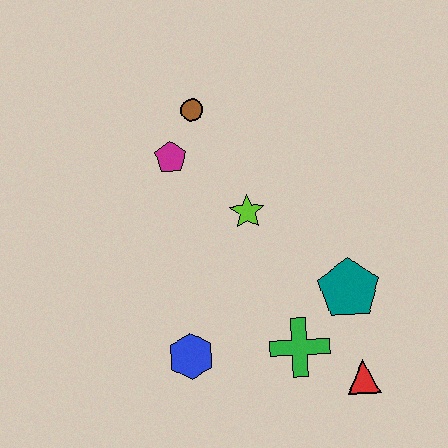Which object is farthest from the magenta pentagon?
The red triangle is farthest from the magenta pentagon.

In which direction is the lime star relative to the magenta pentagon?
The lime star is to the right of the magenta pentagon.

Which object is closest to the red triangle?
The green cross is closest to the red triangle.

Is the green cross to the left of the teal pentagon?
Yes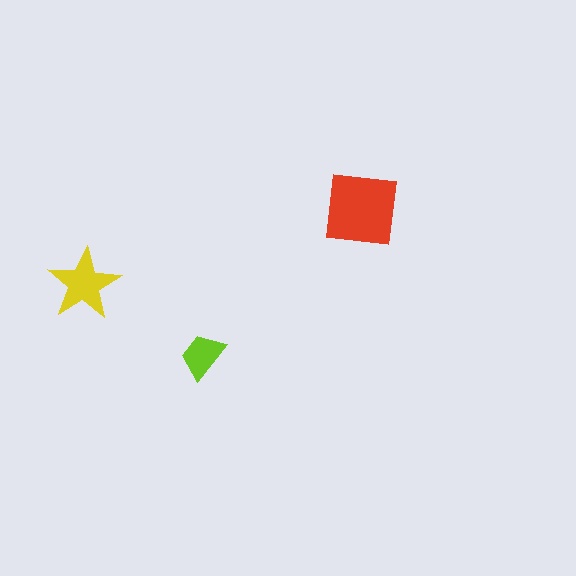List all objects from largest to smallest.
The red square, the yellow star, the lime trapezoid.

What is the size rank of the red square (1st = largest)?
1st.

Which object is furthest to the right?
The red square is rightmost.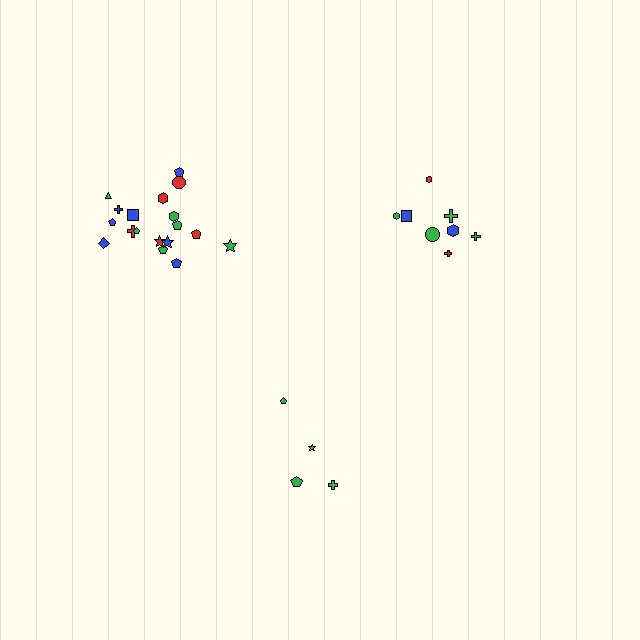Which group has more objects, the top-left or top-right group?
The top-left group.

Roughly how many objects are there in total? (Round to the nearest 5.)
Roughly 30 objects in total.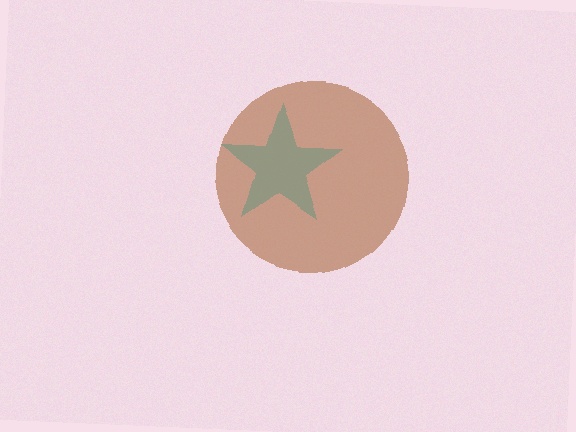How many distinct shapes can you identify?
There are 2 distinct shapes: a cyan star, a brown circle.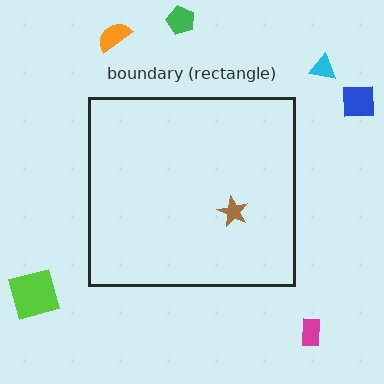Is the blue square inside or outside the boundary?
Outside.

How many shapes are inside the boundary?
1 inside, 6 outside.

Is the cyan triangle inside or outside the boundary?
Outside.